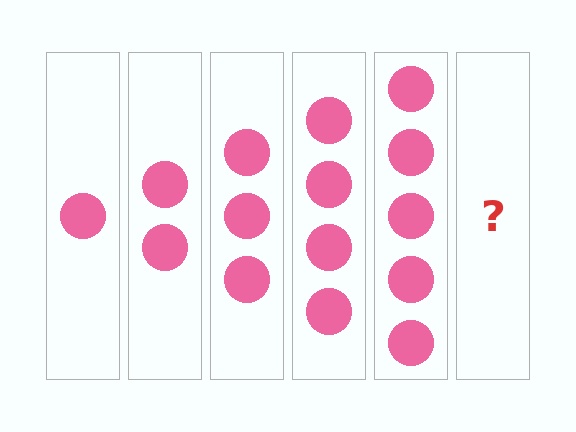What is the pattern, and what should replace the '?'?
The pattern is that each step adds one more circle. The '?' should be 6 circles.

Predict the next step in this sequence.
The next step is 6 circles.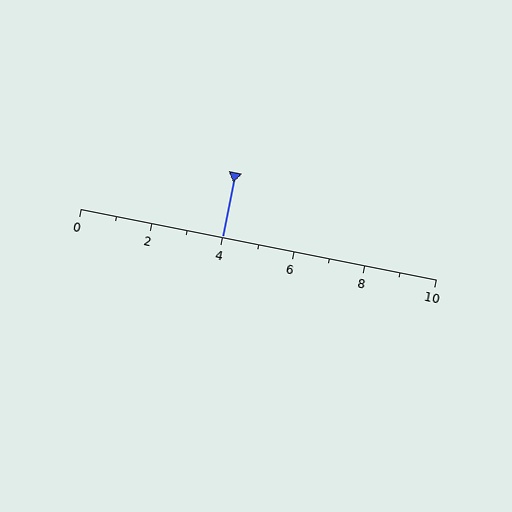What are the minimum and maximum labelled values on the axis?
The axis runs from 0 to 10.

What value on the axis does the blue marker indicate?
The marker indicates approximately 4.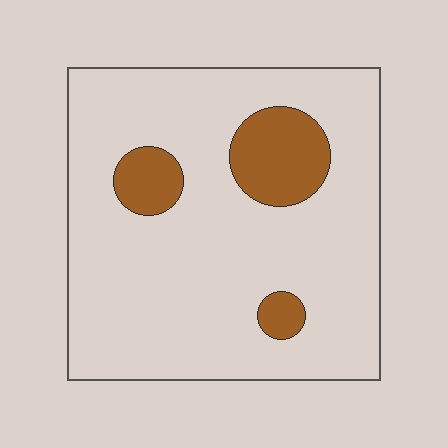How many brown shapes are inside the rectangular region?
3.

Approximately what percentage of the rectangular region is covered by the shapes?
Approximately 15%.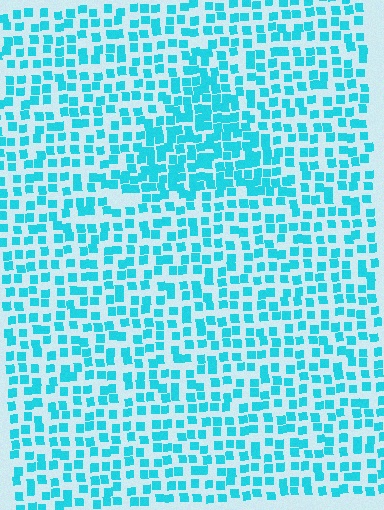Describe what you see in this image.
The image contains small cyan elements arranged at two different densities. A triangle-shaped region is visible where the elements are more densely packed than the surrounding area.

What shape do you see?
I see a triangle.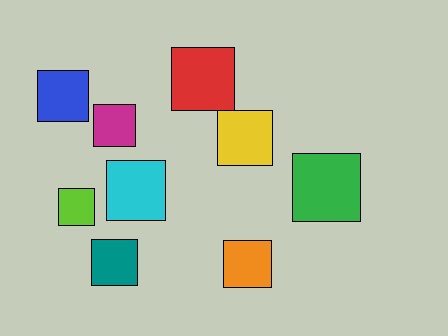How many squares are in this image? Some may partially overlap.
There are 9 squares.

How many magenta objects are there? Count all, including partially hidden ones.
There is 1 magenta object.